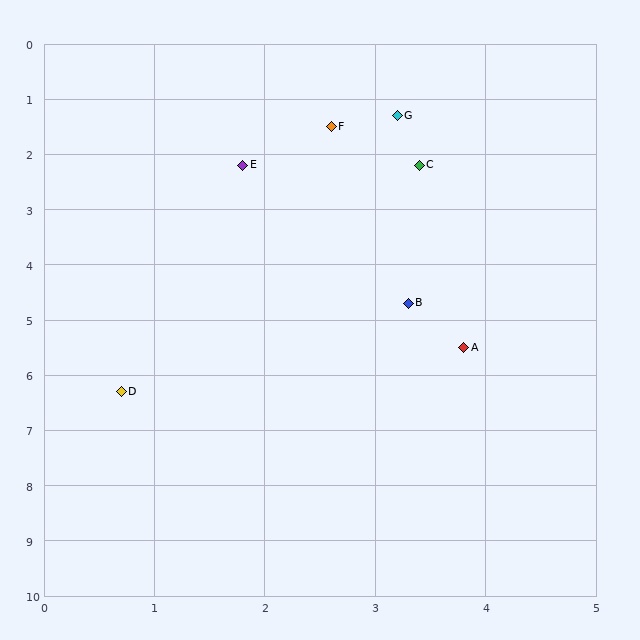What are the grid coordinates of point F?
Point F is at approximately (2.6, 1.5).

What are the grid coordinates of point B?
Point B is at approximately (3.3, 4.7).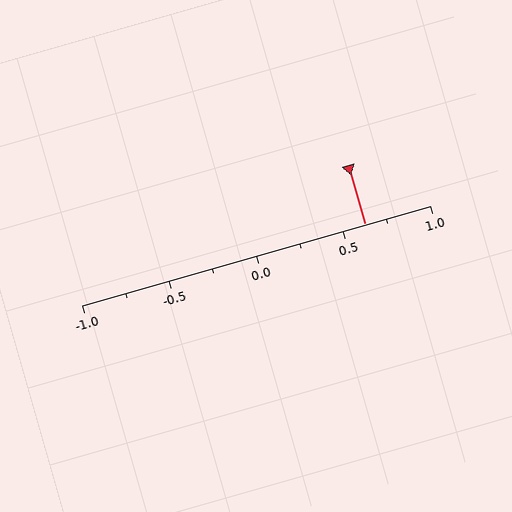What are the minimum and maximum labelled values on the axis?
The axis runs from -1.0 to 1.0.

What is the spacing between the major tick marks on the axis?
The major ticks are spaced 0.5 apart.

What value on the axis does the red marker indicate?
The marker indicates approximately 0.62.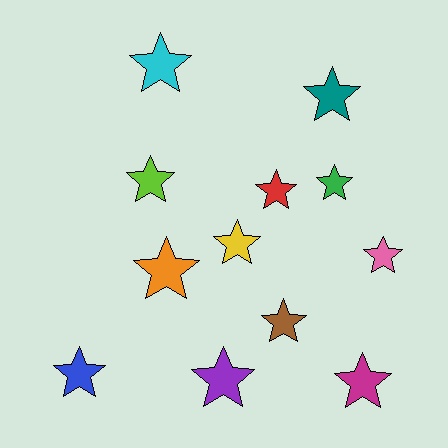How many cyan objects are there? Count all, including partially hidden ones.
There is 1 cyan object.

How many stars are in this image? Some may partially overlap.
There are 12 stars.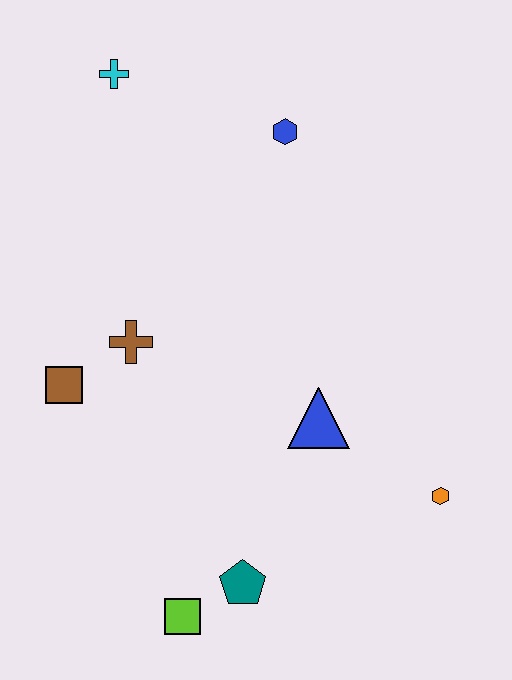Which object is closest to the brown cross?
The brown square is closest to the brown cross.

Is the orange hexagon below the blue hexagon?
Yes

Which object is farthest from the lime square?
The cyan cross is farthest from the lime square.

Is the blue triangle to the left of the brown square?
No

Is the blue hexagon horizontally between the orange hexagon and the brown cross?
Yes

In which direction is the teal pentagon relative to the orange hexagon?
The teal pentagon is to the left of the orange hexagon.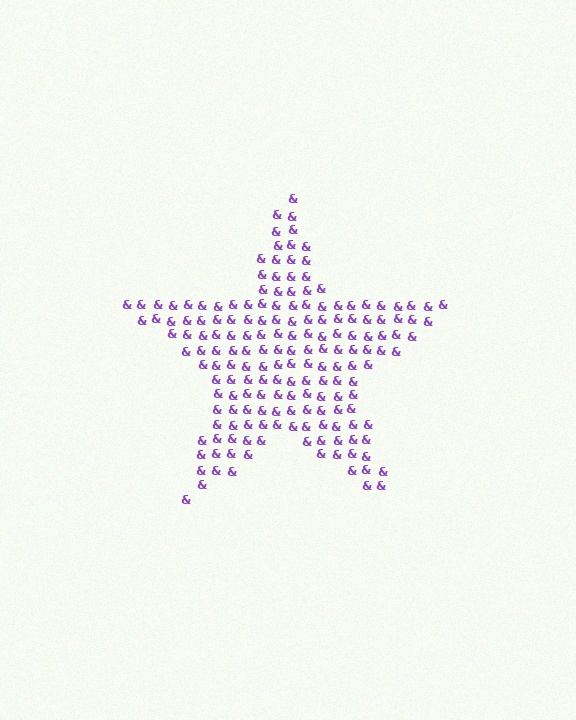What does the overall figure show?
The overall figure shows a star.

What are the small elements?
The small elements are ampersands.